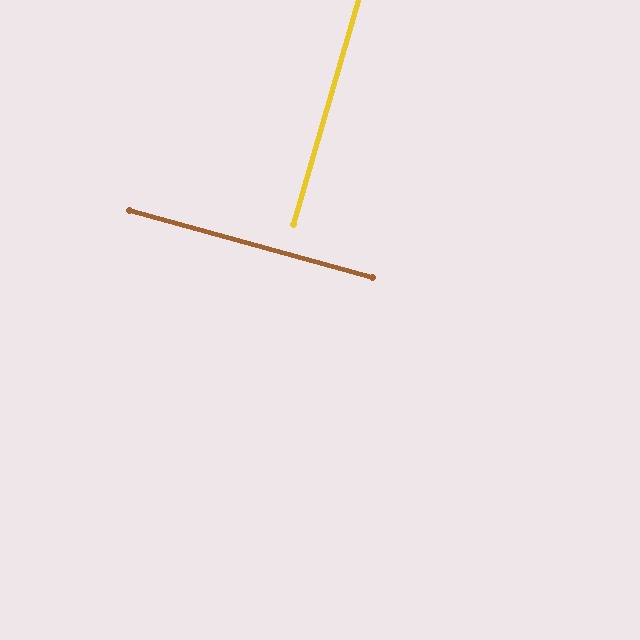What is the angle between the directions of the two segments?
Approximately 89 degrees.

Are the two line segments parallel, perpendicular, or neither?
Perpendicular — they meet at approximately 89°.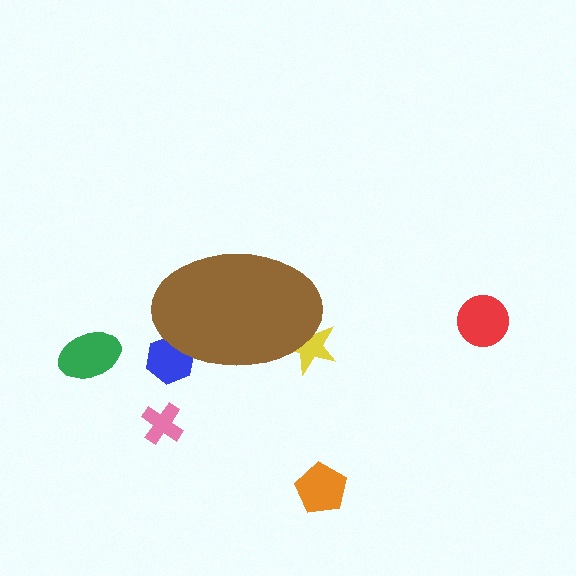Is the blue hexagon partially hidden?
Yes, the blue hexagon is partially hidden behind the brown ellipse.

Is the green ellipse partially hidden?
No, the green ellipse is fully visible.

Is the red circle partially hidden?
No, the red circle is fully visible.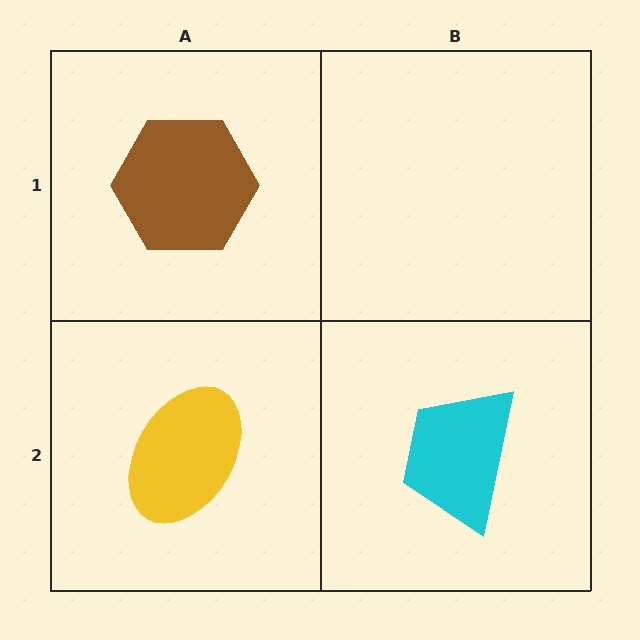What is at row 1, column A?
A brown hexagon.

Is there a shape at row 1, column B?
No, that cell is empty.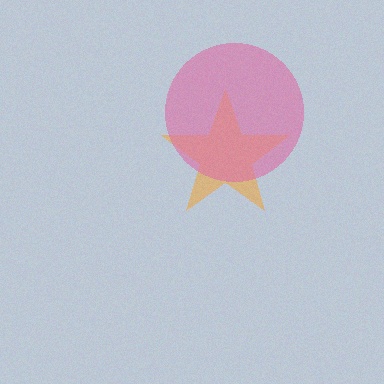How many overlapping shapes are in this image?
There are 2 overlapping shapes in the image.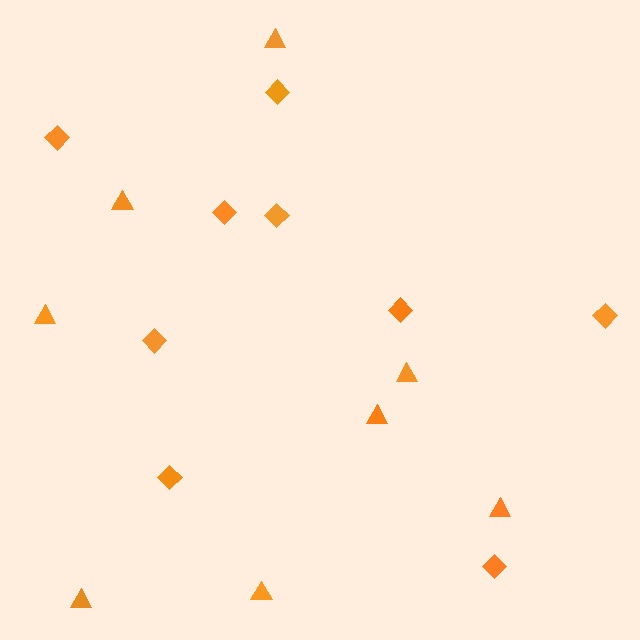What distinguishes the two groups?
There are 2 groups: one group of diamonds (9) and one group of triangles (8).